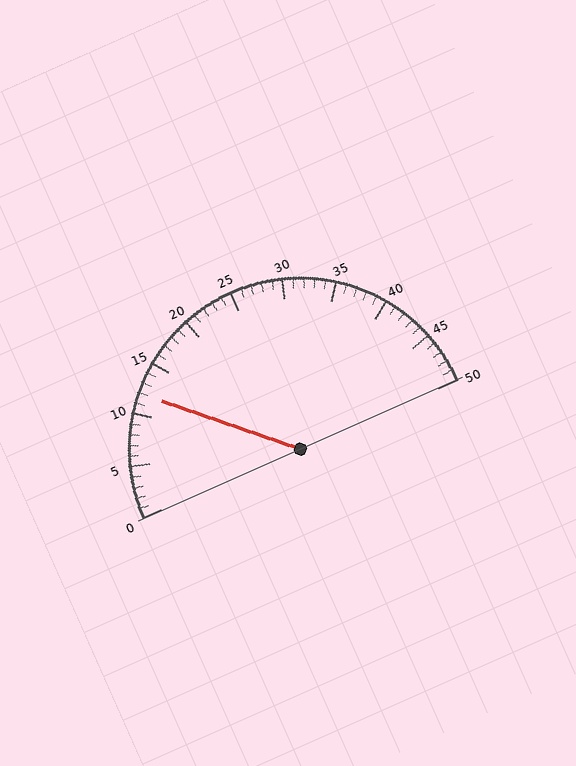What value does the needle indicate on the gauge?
The needle indicates approximately 12.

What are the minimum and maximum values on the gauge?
The gauge ranges from 0 to 50.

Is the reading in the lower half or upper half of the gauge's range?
The reading is in the lower half of the range (0 to 50).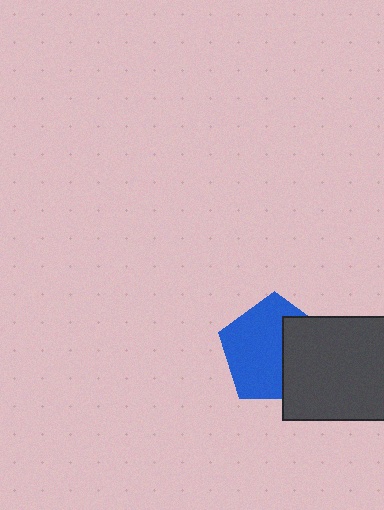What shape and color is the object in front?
The object in front is a dark gray rectangle.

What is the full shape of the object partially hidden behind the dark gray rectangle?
The partially hidden object is a blue pentagon.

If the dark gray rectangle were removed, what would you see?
You would see the complete blue pentagon.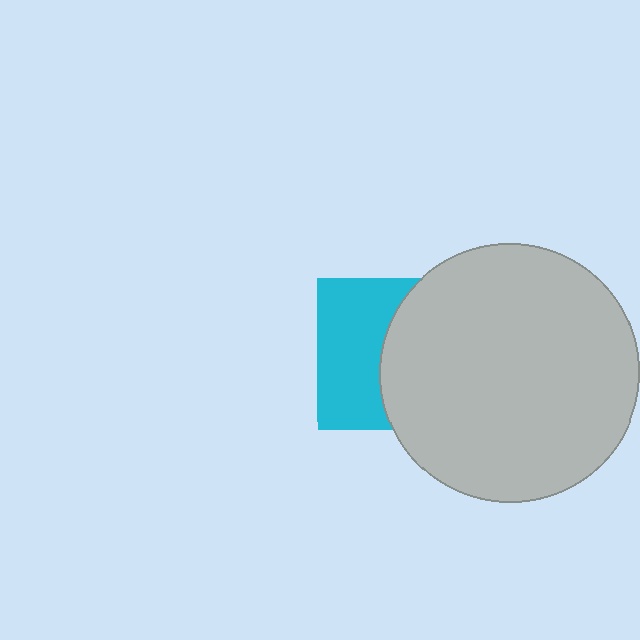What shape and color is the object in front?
The object in front is a light gray circle.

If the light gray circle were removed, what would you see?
You would see the complete cyan square.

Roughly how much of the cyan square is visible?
About half of it is visible (roughly 47%).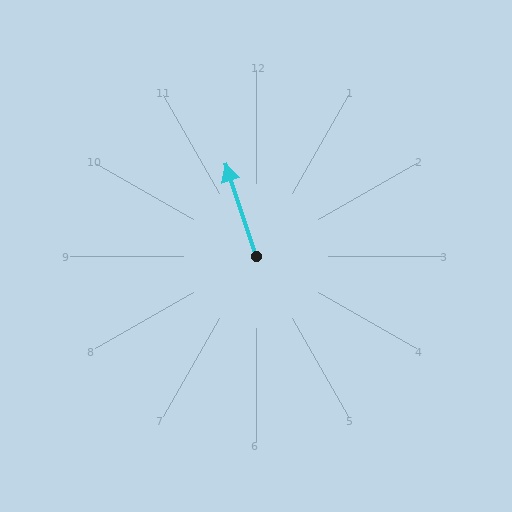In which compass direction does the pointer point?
North.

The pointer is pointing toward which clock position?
Roughly 11 o'clock.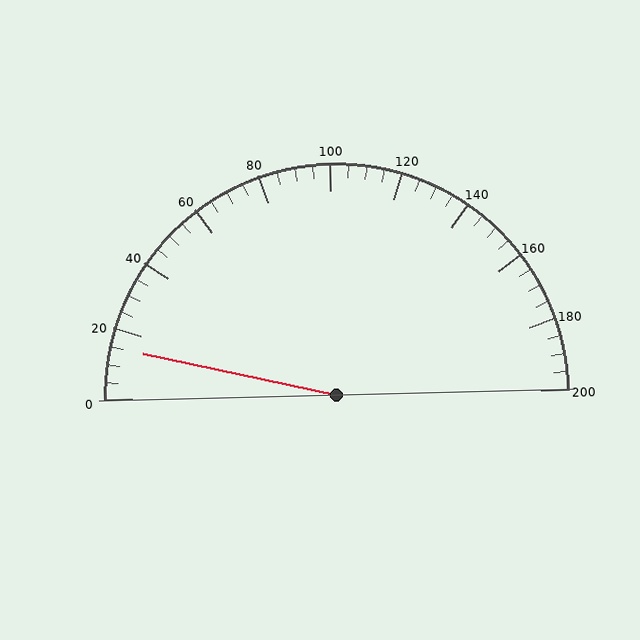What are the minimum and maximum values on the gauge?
The gauge ranges from 0 to 200.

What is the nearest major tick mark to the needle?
The nearest major tick mark is 20.